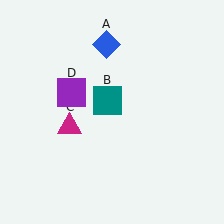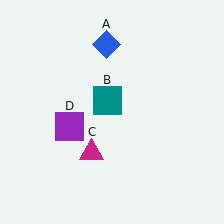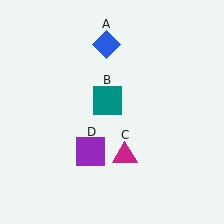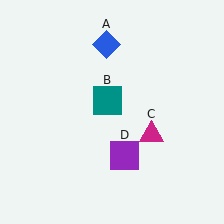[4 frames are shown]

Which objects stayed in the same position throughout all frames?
Blue diamond (object A) and teal square (object B) remained stationary.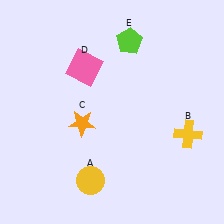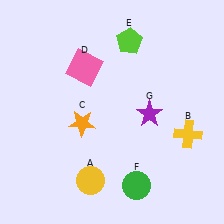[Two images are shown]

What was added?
A green circle (F), a purple star (G) were added in Image 2.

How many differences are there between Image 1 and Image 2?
There are 2 differences between the two images.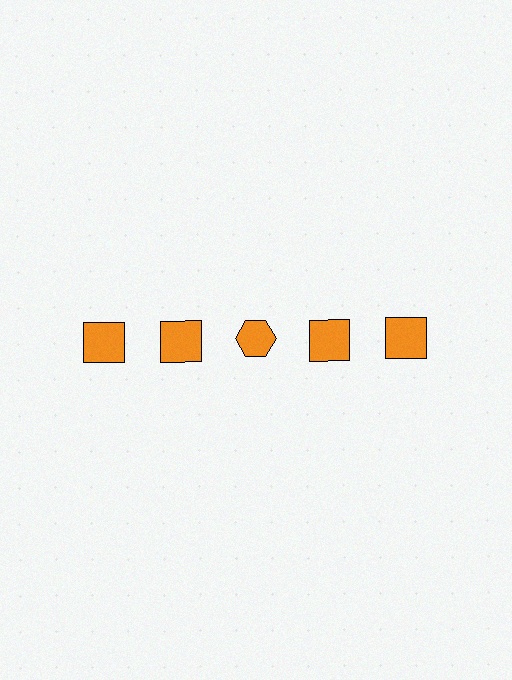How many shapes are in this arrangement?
There are 5 shapes arranged in a grid pattern.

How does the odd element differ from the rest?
It has a different shape: hexagon instead of square.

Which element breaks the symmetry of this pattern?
The orange hexagon in the top row, center column breaks the symmetry. All other shapes are orange squares.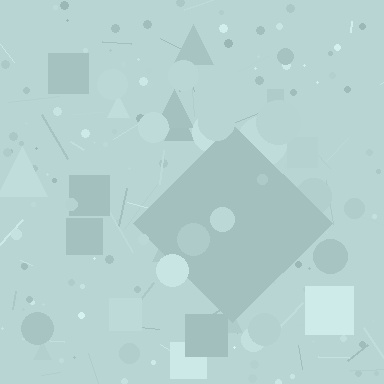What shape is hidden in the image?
A diamond is hidden in the image.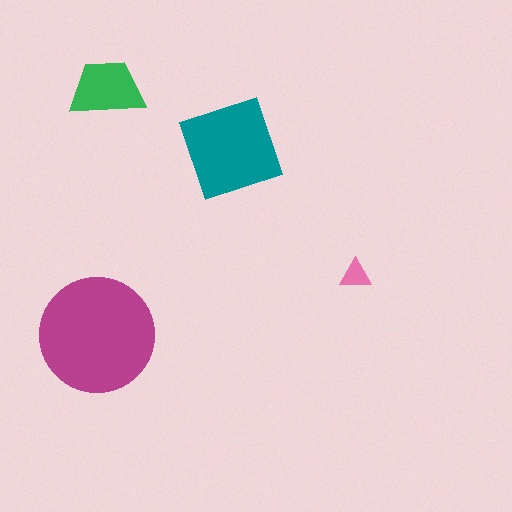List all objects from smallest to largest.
The pink triangle, the green trapezoid, the teal square, the magenta circle.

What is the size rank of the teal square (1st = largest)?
2nd.